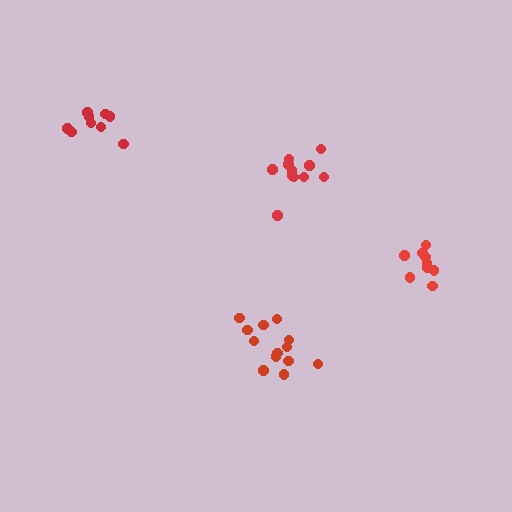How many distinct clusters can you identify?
There are 4 distinct clusters.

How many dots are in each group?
Group 1: 9 dots, Group 2: 13 dots, Group 3: 11 dots, Group 4: 9 dots (42 total).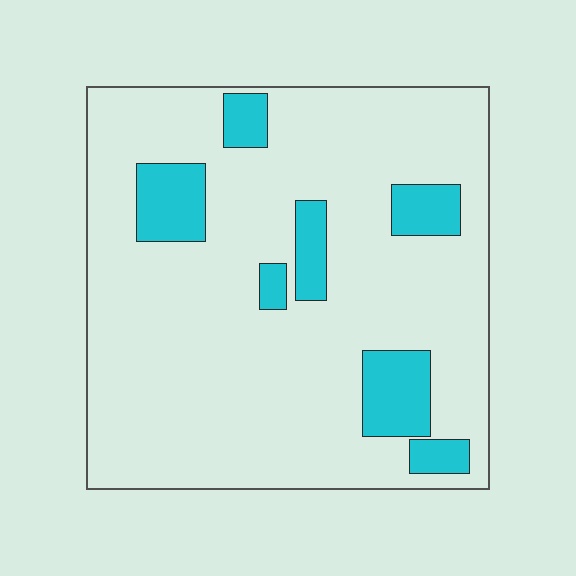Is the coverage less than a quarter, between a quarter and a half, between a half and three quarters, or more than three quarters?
Less than a quarter.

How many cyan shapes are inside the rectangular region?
7.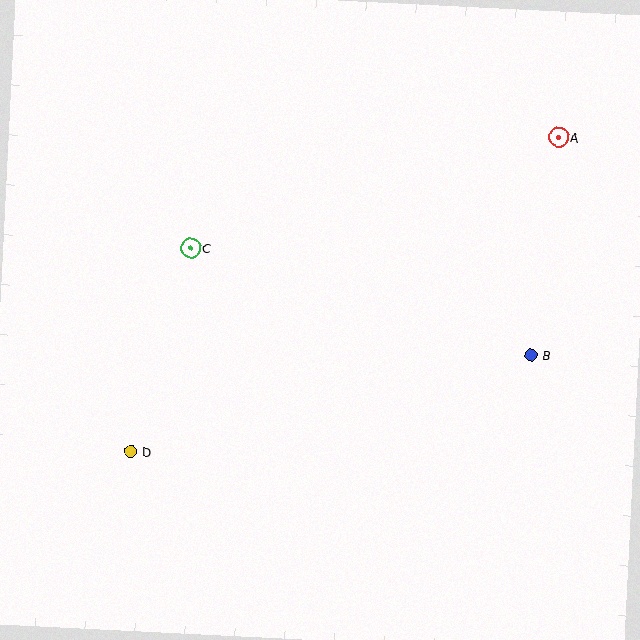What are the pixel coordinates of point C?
Point C is at (191, 248).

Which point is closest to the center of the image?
Point C at (191, 248) is closest to the center.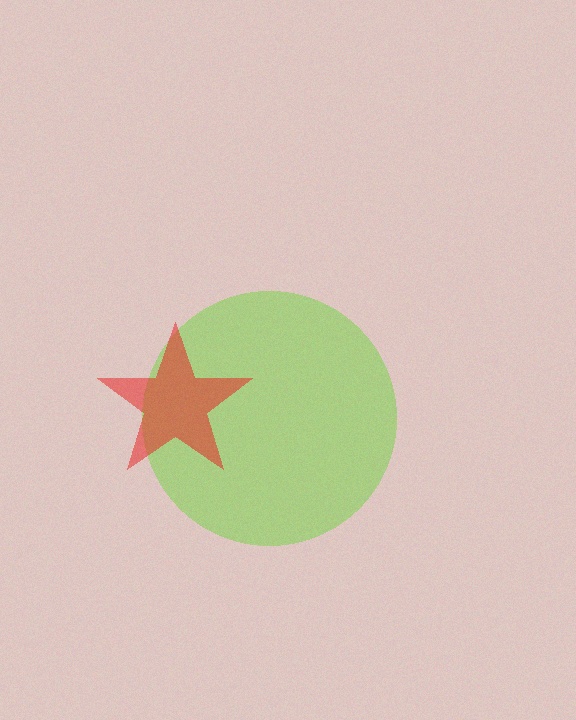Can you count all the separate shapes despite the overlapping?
Yes, there are 2 separate shapes.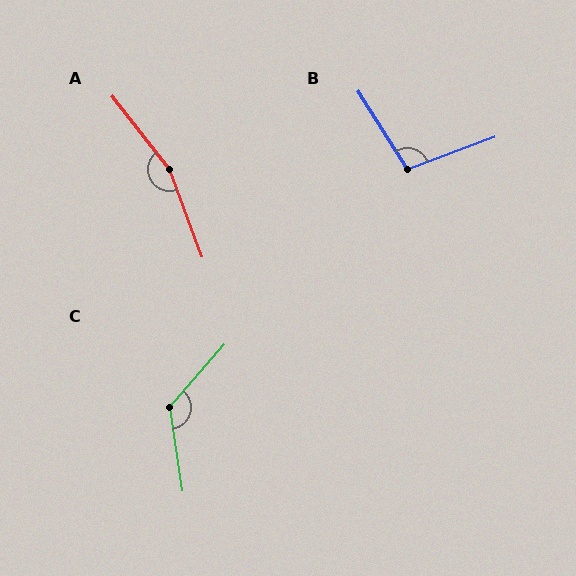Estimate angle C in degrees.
Approximately 130 degrees.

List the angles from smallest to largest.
B (102°), C (130°), A (162°).